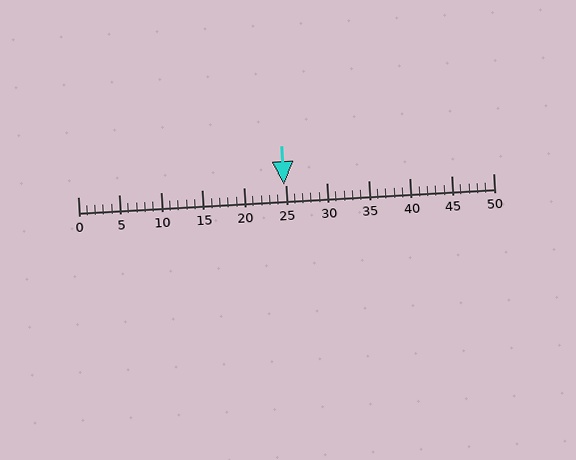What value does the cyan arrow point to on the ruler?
The cyan arrow points to approximately 25.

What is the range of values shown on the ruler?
The ruler shows values from 0 to 50.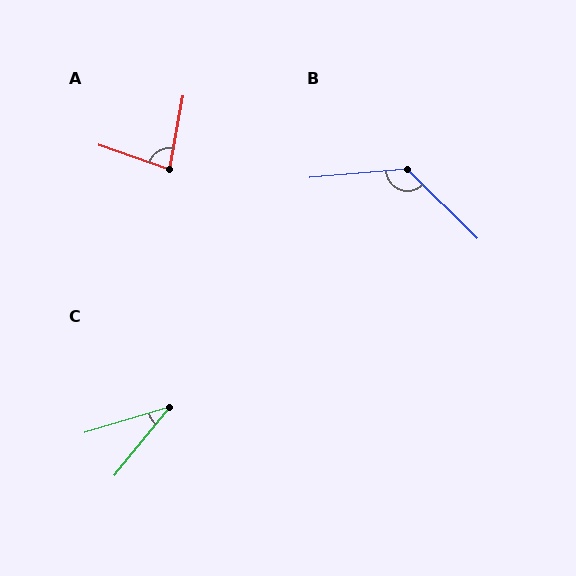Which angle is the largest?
B, at approximately 130 degrees.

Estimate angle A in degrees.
Approximately 82 degrees.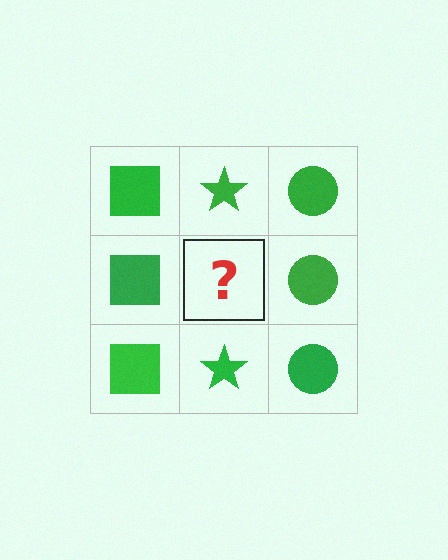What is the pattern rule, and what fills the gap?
The rule is that each column has a consistent shape. The gap should be filled with a green star.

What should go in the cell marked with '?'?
The missing cell should contain a green star.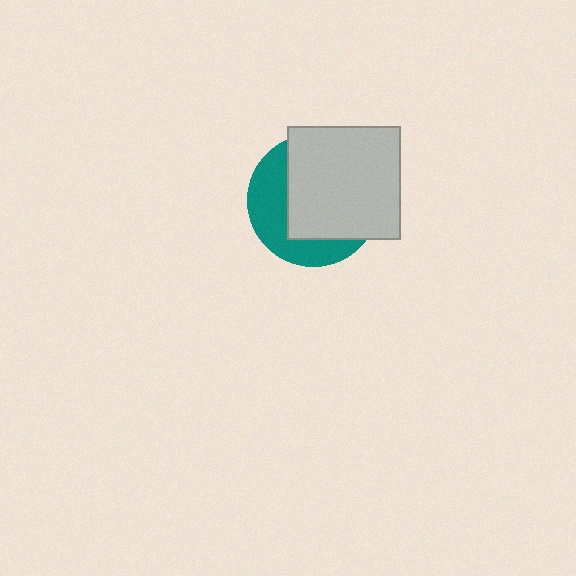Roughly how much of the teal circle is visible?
A small part of it is visible (roughly 38%).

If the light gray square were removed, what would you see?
You would see the complete teal circle.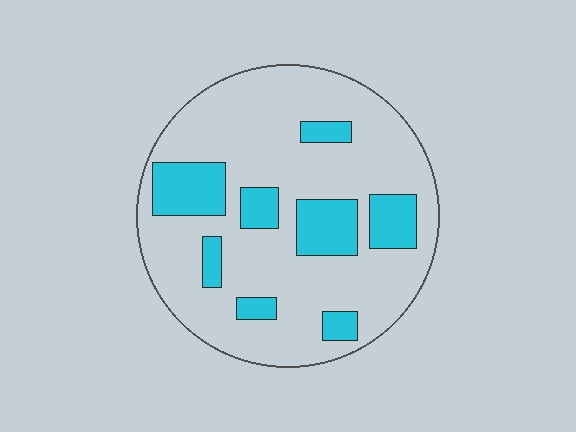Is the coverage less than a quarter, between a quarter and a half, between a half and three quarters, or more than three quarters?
Less than a quarter.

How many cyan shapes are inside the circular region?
8.